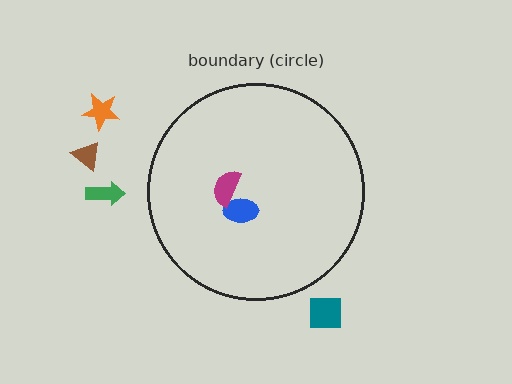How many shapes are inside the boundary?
2 inside, 4 outside.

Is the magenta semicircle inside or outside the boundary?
Inside.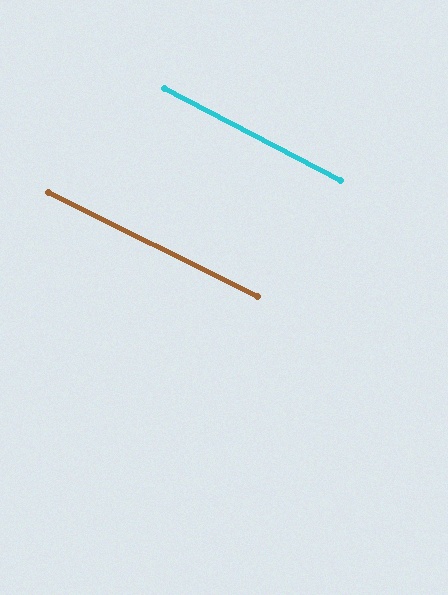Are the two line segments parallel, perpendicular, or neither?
Parallel — their directions differ by only 1.2°.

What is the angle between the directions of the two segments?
Approximately 1 degree.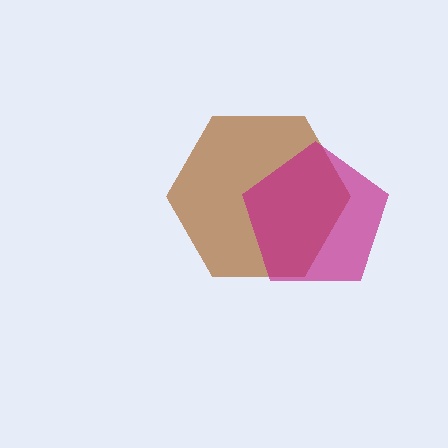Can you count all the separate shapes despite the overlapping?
Yes, there are 2 separate shapes.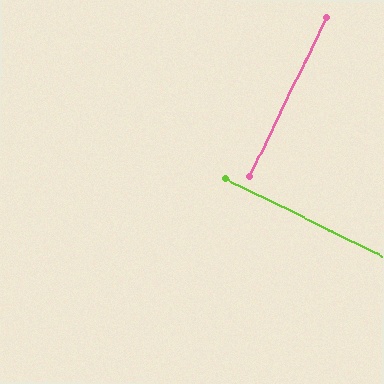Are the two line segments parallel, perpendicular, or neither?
Perpendicular — they meet at approximately 89°.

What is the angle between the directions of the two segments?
Approximately 89 degrees.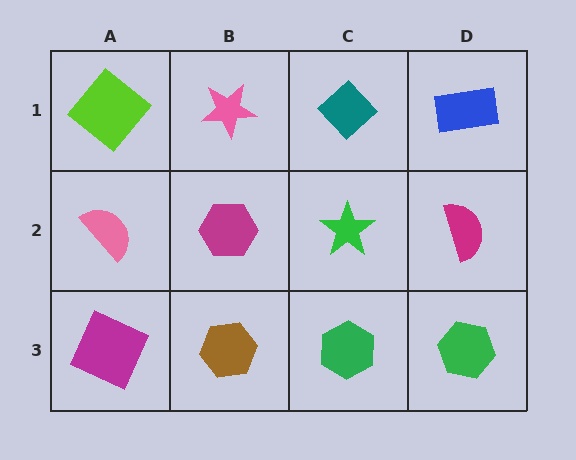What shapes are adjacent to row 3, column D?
A magenta semicircle (row 2, column D), a green hexagon (row 3, column C).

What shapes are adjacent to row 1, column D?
A magenta semicircle (row 2, column D), a teal diamond (row 1, column C).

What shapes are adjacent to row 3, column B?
A magenta hexagon (row 2, column B), a magenta square (row 3, column A), a green hexagon (row 3, column C).